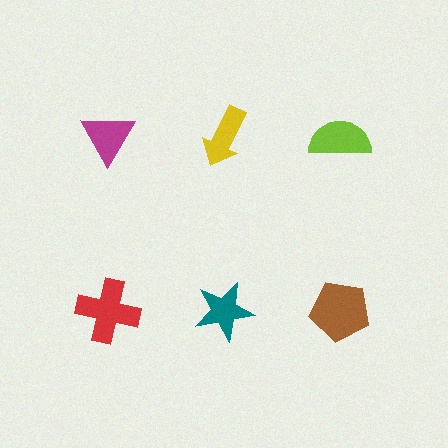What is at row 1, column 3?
A lime semicircle.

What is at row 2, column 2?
A teal star.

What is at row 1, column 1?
A magenta triangle.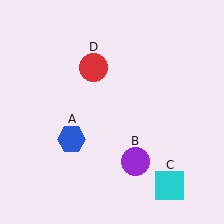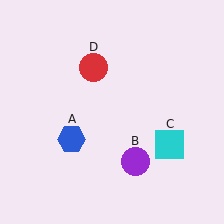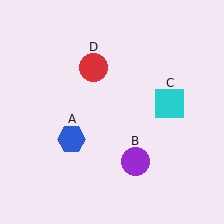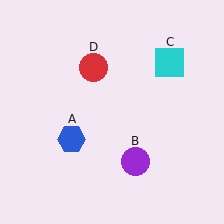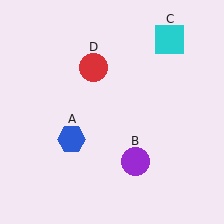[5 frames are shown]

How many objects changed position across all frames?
1 object changed position: cyan square (object C).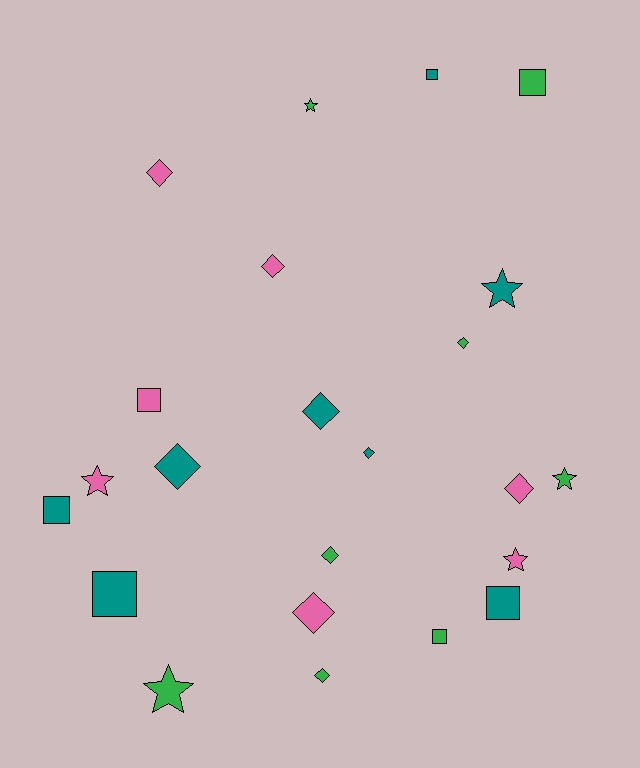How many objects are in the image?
There are 23 objects.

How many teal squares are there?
There are 4 teal squares.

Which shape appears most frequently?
Diamond, with 10 objects.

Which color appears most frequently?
Teal, with 8 objects.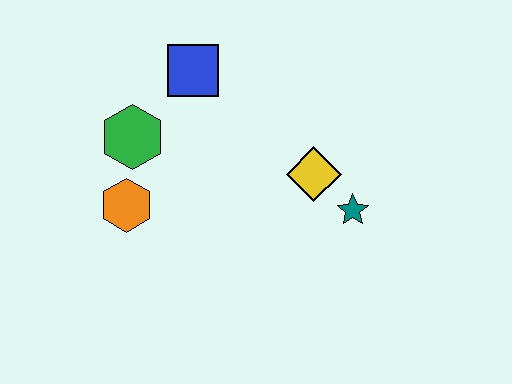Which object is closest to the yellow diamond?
The teal star is closest to the yellow diamond.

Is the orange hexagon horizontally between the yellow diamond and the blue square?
No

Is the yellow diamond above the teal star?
Yes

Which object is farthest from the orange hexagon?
The teal star is farthest from the orange hexagon.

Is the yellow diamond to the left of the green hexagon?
No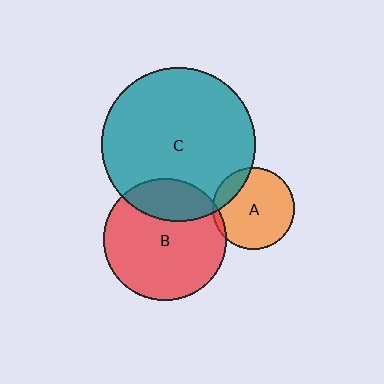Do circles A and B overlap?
Yes.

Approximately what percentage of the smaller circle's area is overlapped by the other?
Approximately 5%.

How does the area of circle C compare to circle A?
Approximately 3.5 times.